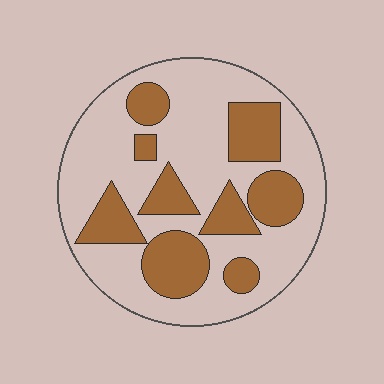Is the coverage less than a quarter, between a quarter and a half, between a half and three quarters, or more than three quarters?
Between a quarter and a half.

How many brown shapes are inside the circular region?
9.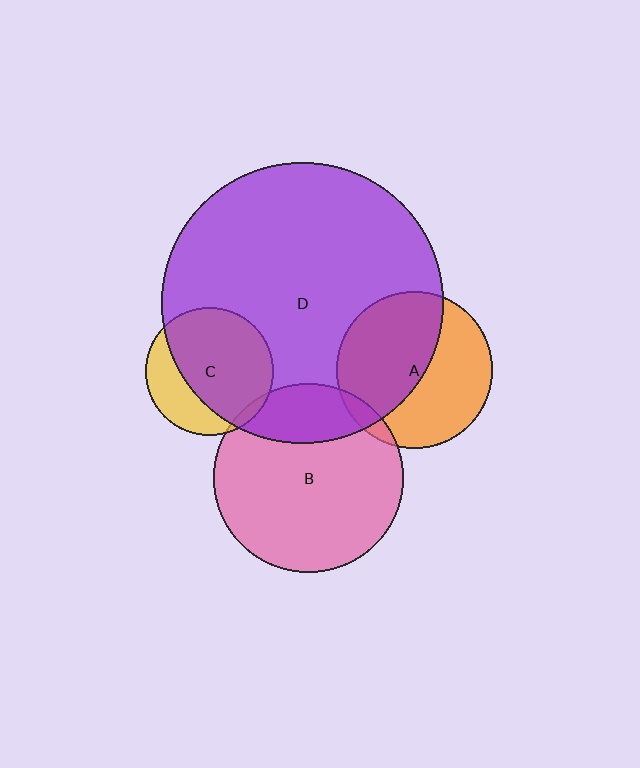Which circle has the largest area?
Circle D (purple).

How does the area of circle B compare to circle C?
Approximately 2.2 times.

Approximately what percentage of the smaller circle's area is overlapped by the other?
Approximately 5%.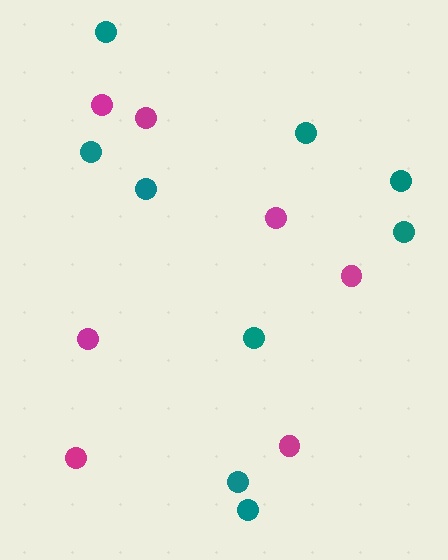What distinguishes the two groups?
There are 2 groups: one group of magenta circles (7) and one group of teal circles (9).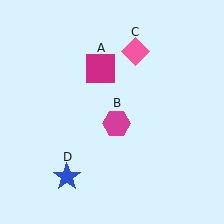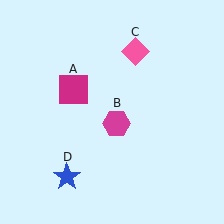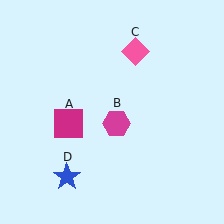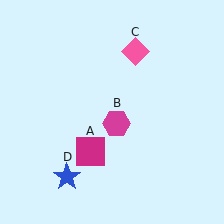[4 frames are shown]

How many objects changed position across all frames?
1 object changed position: magenta square (object A).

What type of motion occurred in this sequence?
The magenta square (object A) rotated counterclockwise around the center of the scene.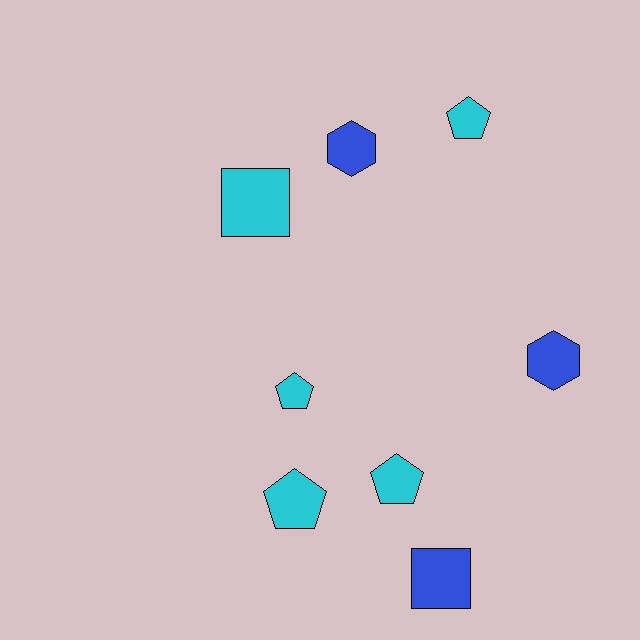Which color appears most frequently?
Cyan, with 5 objects.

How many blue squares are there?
There is 1 blue square.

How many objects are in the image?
There are 8 objects.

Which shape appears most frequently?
Pentagon, with 4 objects.